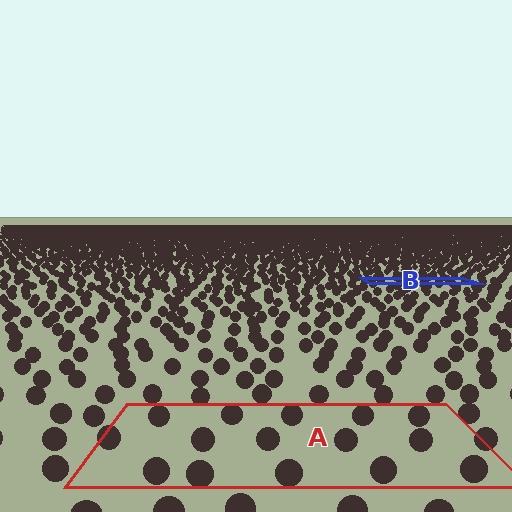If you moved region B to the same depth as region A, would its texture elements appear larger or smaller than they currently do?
They would appear larger. At a closer depth, the same texture elements are projected at a bigger on-screen size.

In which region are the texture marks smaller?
The texture marks are smaller in region B, because it is farther away.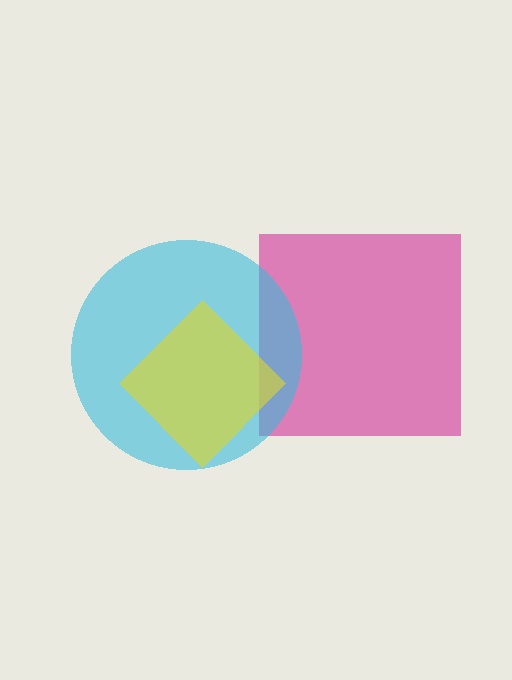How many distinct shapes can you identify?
There are 3 distinct shapes: a magenta square, a cyan circle, a yellow diamond.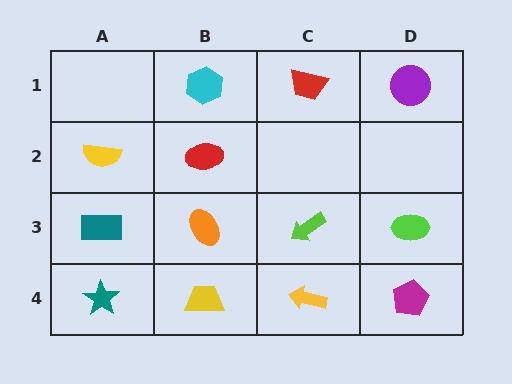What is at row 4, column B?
A yellow trapezoid.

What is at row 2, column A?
A yellow semicircle.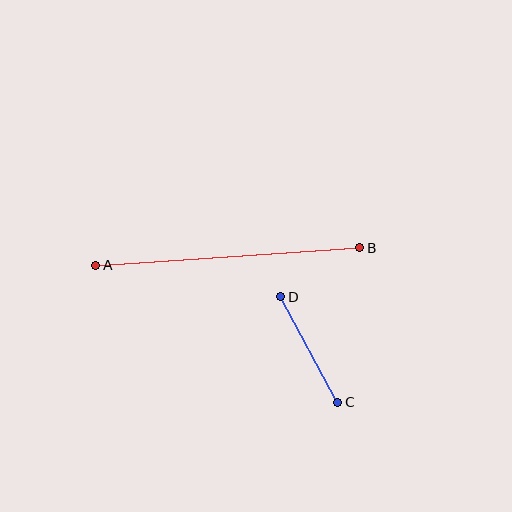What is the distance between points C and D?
The distance is approximately 120 pixels.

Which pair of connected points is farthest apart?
Points A and B are farthest apart.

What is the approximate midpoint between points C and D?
The midpoint is at approximately (309, 350) pixels.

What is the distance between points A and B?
The distance is approximately 264 pixels.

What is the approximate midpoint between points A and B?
The midpoint is at approximately (228, 256) pixels.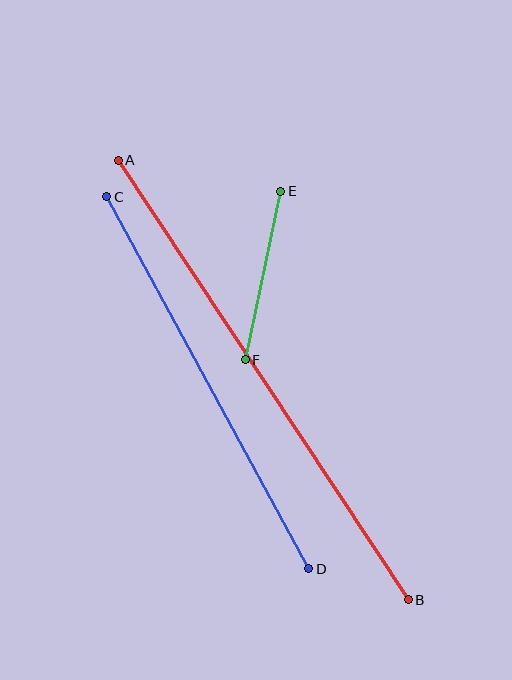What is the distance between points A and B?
The distance is approximately 526 pixels.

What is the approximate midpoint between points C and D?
The midpoint is at approximately (208, 383) pixels.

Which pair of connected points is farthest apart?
Points A and B are farthest apart.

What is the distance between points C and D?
The distance is approximately 423 pixels.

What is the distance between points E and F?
The distance is approximately 172 pixels.